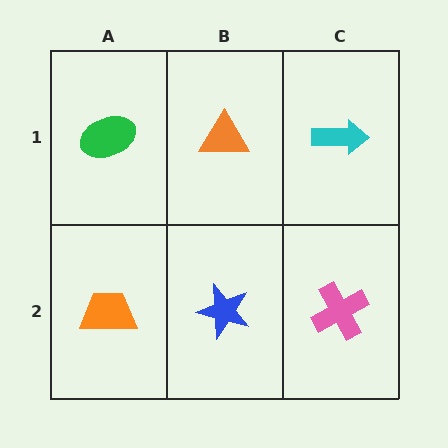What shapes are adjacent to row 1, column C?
A pink cross (row 2, column C), an orange triangle (row 1, column B).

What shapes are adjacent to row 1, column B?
A blue star (row 2, column B), a green ellipse (row 1, column A), a cyan arrow (row 1, column C).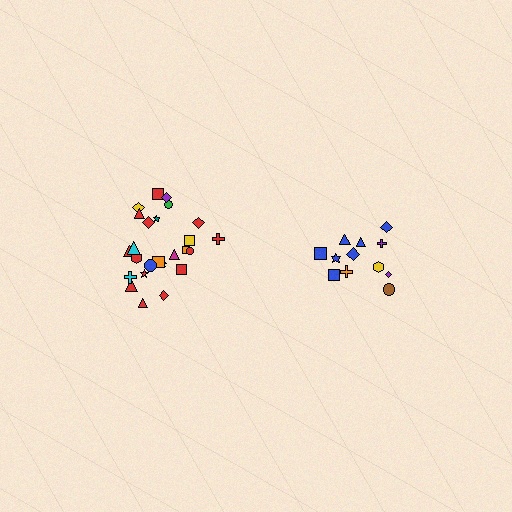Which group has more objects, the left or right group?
The left group.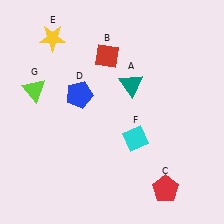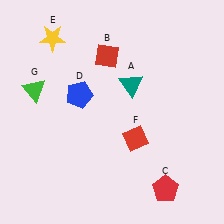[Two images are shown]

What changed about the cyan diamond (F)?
In Image 1, F is cyan. In Image 2, it changed to red.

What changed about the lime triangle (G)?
In Image 1, G is lime. In Image 2, it changed to green.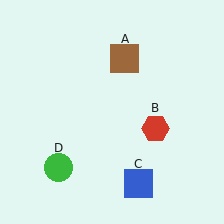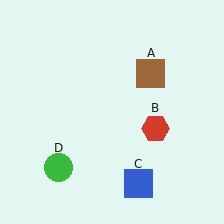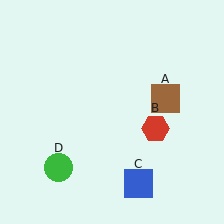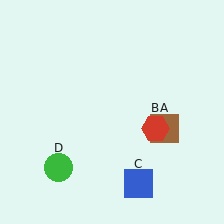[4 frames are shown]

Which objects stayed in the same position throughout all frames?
Red hexagon (object B) and blue square (object C) and green circle (object D) remained stationary.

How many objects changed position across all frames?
1 object changed position: brown square (object A).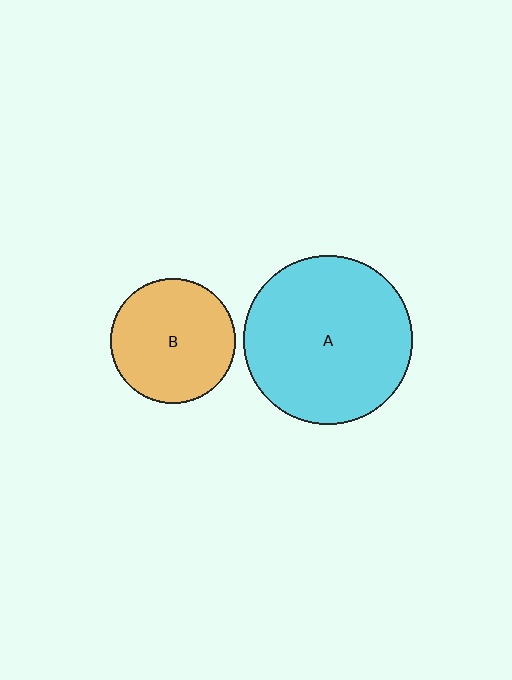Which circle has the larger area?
Circle A (cyan).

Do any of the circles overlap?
No, none of the circles overlap.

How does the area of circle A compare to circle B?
Approximately 1.8 times.